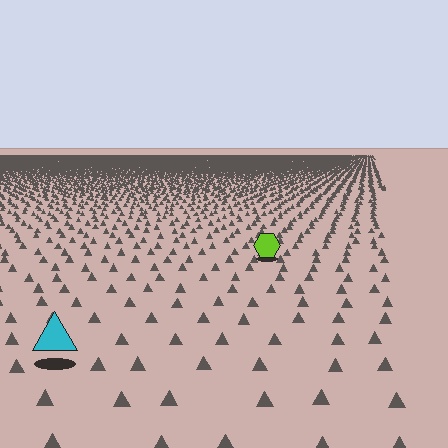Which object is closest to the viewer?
The cyan triangle is closest. The texture marks near it are larger and more spread out.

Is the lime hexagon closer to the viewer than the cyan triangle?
No. The cyan triangle is closer — you can tell from the texture gradient: the ground texture is coarser near it.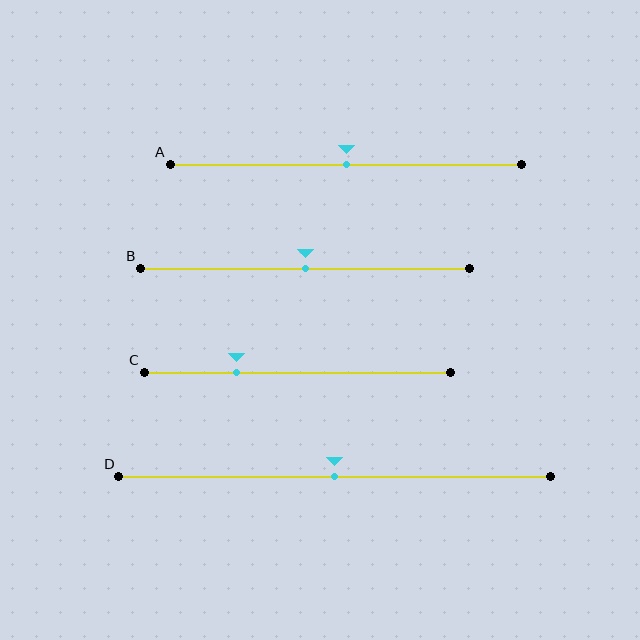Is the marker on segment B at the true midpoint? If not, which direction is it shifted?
Yes, the marker on segment B is at the true midpoint.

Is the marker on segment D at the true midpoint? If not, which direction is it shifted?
Yes, the marker on segment D is at the true midpoint.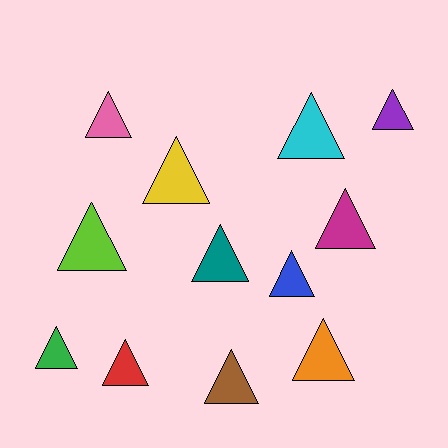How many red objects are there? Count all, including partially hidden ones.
There is 1 red object.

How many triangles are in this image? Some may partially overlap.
There are 12 triangles.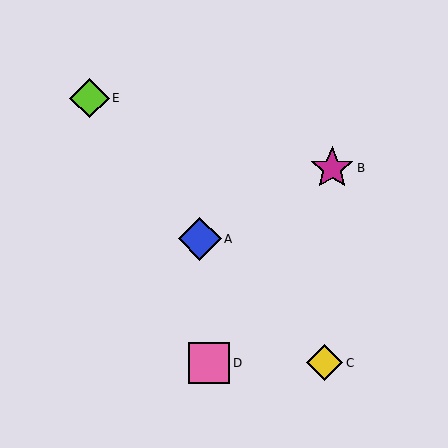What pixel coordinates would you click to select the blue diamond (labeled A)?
Click at (200, 239) to select the blue diamond A.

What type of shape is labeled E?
Shape E is a lime diamond.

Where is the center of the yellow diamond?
The center of the yellow diamond is at (325, 363).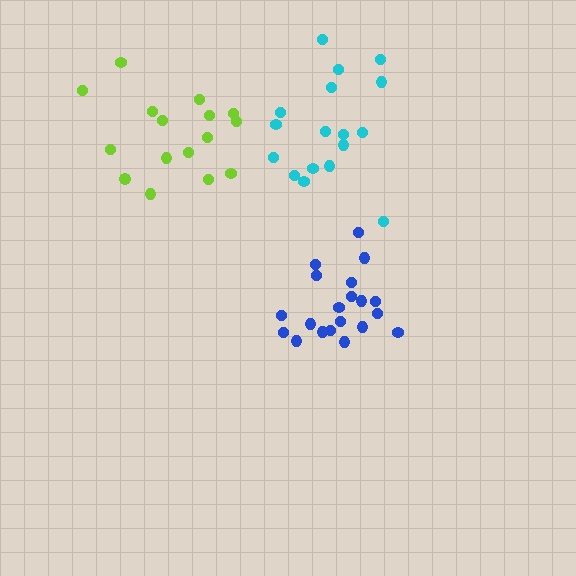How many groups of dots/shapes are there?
There are 3 groups.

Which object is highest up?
The cyan cluster is topmost.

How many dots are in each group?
Group 1: 16 dots, Group 2: 17 dots, Group 3: 20 dots (53 total).